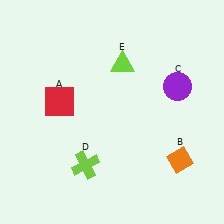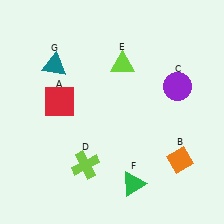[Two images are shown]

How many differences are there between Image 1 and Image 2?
There are 2 differences between the two images.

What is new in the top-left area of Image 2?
A teal triangle (G) was added in the top-left area of Image 2.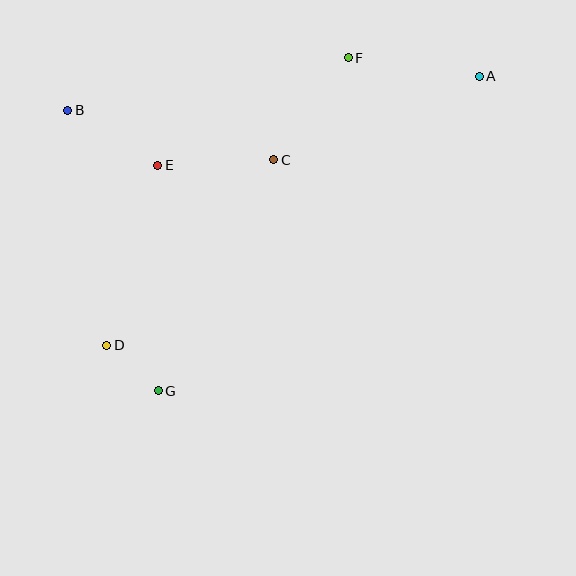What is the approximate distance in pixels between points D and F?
The distance between D and F is approximately 375 pixels.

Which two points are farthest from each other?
Points A and D are farthest from each other.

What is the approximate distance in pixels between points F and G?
The distance between F and G is approximately 383 pixels.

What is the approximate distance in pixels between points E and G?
The distance between E and G is approximately 225 pixels.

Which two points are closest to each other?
Points D and G are closest to each other.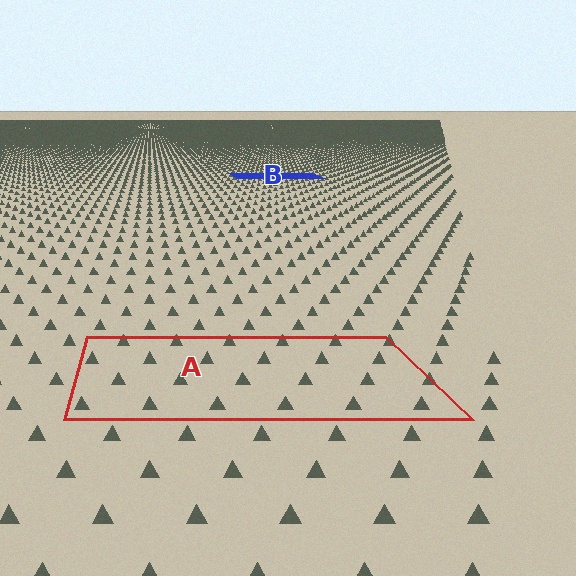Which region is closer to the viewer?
Region A is closer. The texture elements there are larger and more spread out.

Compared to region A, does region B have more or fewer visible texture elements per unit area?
Region B has more texture elements per unit area — they are packed more densely because it is farther away.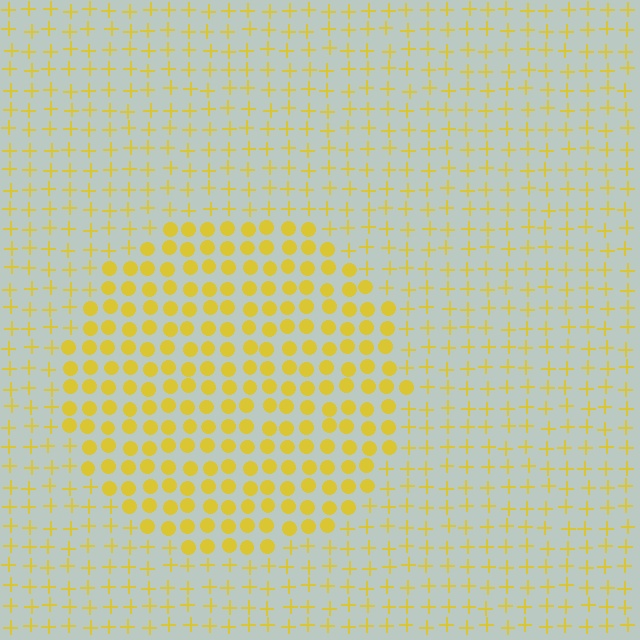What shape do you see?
I see a circle.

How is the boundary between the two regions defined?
The boundary is defined by a change in element shape: circles inside vs. plus signs outside. All elements share the same color and spacing.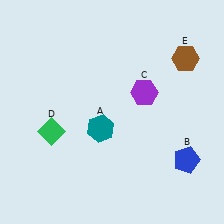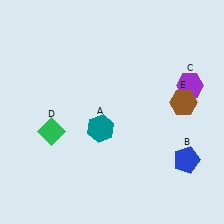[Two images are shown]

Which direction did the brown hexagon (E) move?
The brown hexagon (E) moved down.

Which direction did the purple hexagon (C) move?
The purple hexagon (C) moved right.